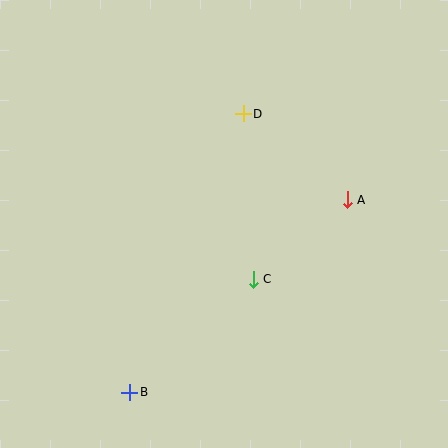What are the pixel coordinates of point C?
Point C is at (253, 279).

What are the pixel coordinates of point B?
Point B is at (130, 392).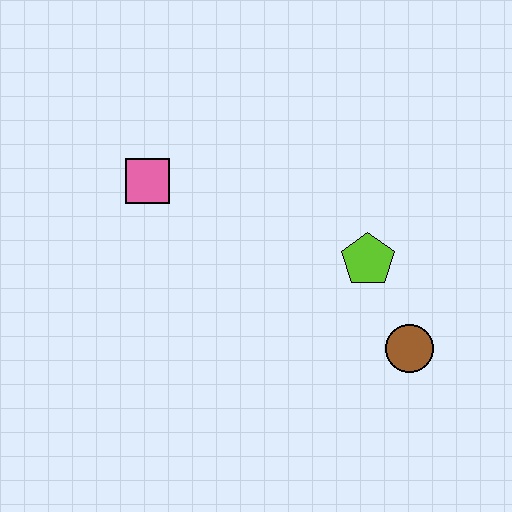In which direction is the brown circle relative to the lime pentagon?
The brown circle is below the lime pentagon.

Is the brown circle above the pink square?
No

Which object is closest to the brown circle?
The lime pentagon is closest to the brown circle.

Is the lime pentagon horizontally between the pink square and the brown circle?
Yes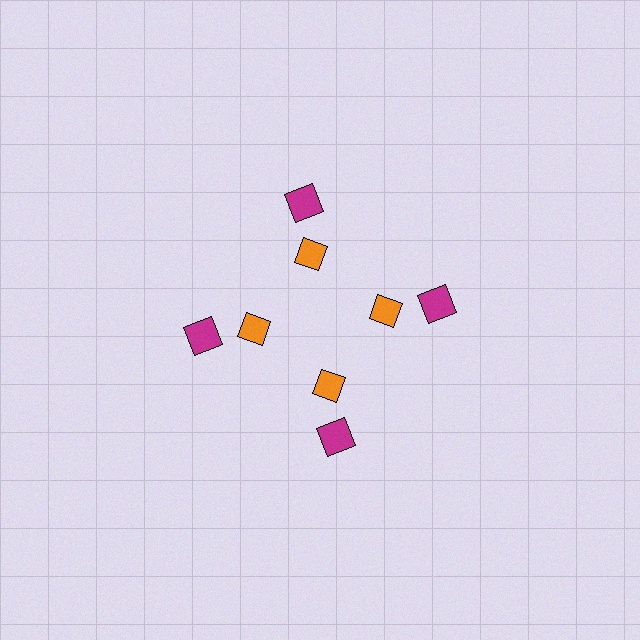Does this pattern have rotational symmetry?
Yes, this pattern has 4-fold rotational symmetry. It looks the same after rotating 90 degrees around the center.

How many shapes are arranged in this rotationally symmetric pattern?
There are 8 shapes, arranged in 4 groups of 2.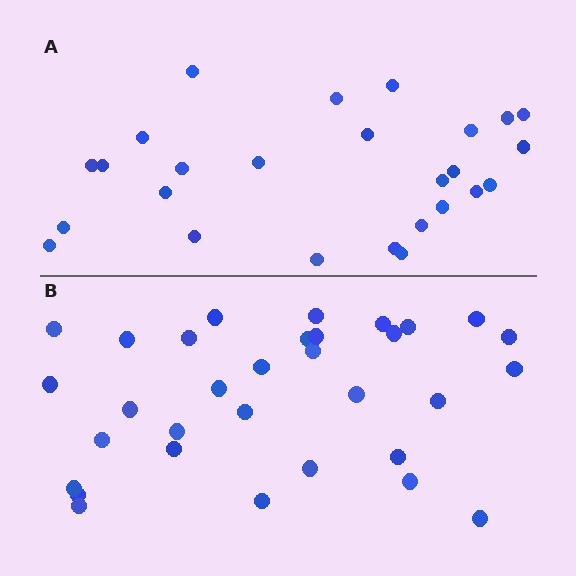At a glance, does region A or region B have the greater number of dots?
Region B (the bottom region) has more dots.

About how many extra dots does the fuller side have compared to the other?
Region B has about 6 more dots than region A.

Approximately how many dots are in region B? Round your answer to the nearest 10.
About 30 dots. (The exact count is 32, which rounds to 30.)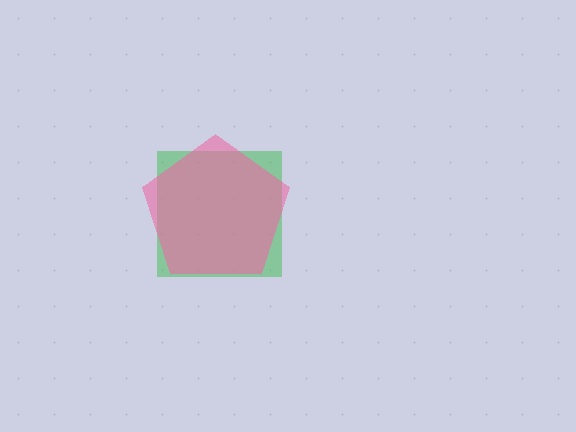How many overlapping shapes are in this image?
There are 2 overlapping shapes in the image.